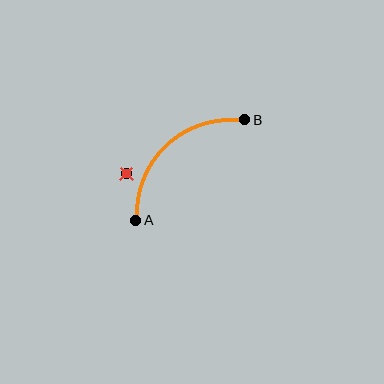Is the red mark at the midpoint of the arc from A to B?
No — the red mark does not lie on the arc at all. It sits slightly outside the curve.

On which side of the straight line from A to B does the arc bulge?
The arc bulges above and to the left of the straight line connecting A and B.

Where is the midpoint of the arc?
The arc midpoint is the point on the curve farthest from the straight line joining A and B. It sits above and to the left of that line.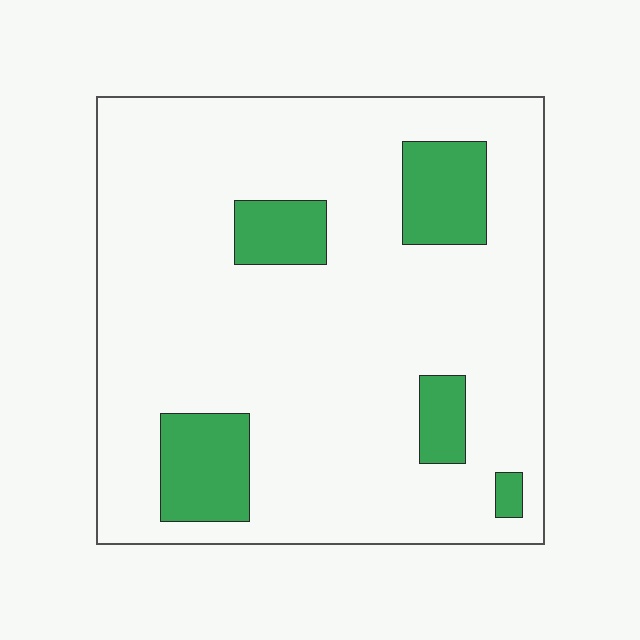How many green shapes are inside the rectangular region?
5.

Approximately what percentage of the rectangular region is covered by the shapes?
Approximately 15%.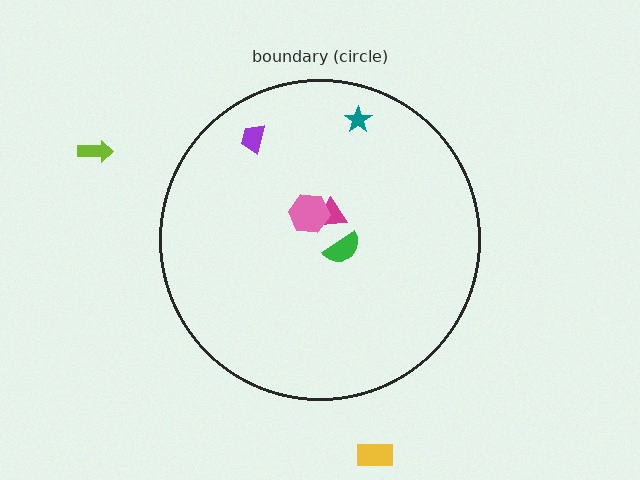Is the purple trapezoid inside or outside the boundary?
Inside.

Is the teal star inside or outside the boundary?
Inside.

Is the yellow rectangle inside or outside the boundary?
Outside.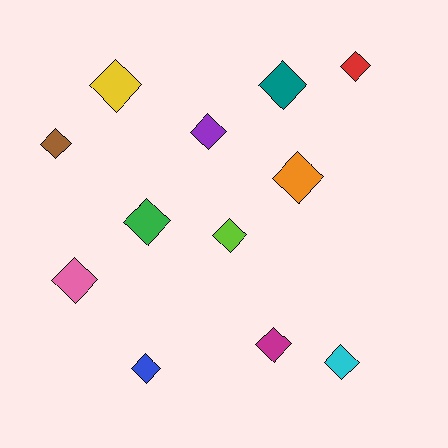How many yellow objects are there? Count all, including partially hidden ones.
There is 1 yellow object.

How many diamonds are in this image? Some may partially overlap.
There are 12 diamonds.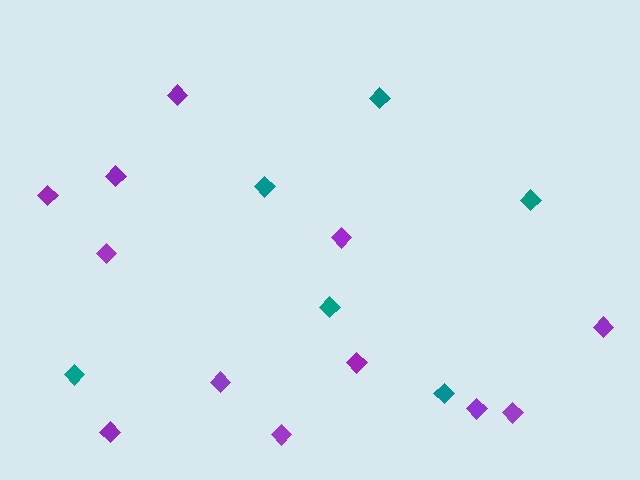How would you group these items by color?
There are 2 groups: one group of purple diamonds (12) and one group of teal diamonds (6).